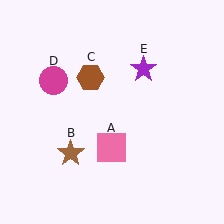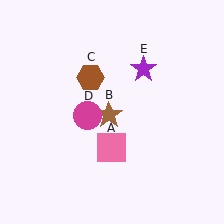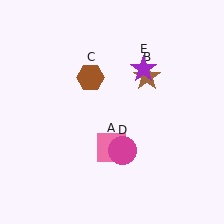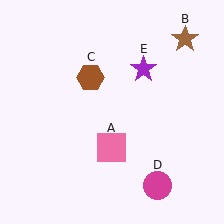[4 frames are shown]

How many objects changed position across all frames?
2 objects changed position: brown star (object B), magenta circle (object D).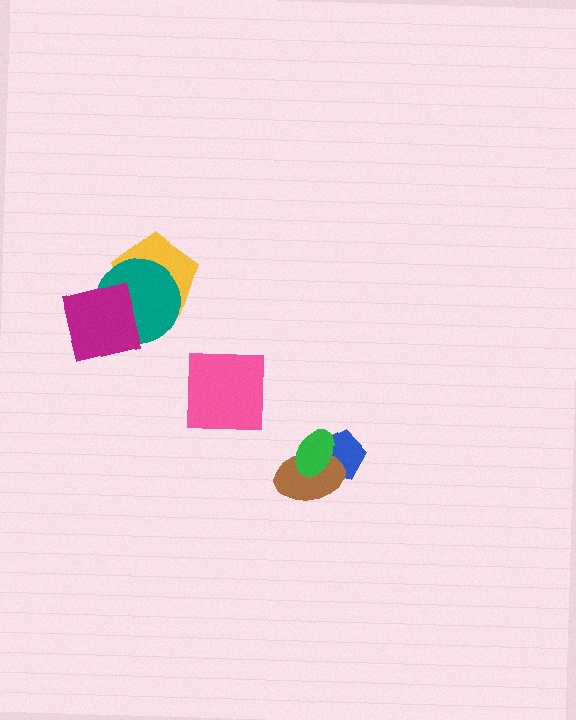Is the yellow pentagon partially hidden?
Yes, it is partially covered by another shape.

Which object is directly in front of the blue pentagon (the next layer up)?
The brown ellipse is directly in front of the blue pentagon.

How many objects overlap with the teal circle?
2 objects overlap with the teal circle.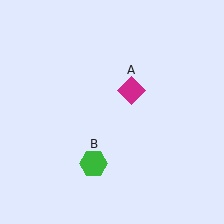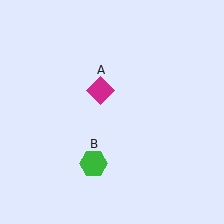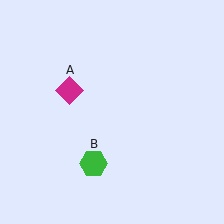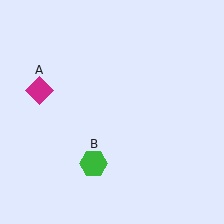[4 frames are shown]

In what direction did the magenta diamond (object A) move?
The magenta diamond (object A) moved left.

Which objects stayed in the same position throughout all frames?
Green hexagon (object B) remained stationary.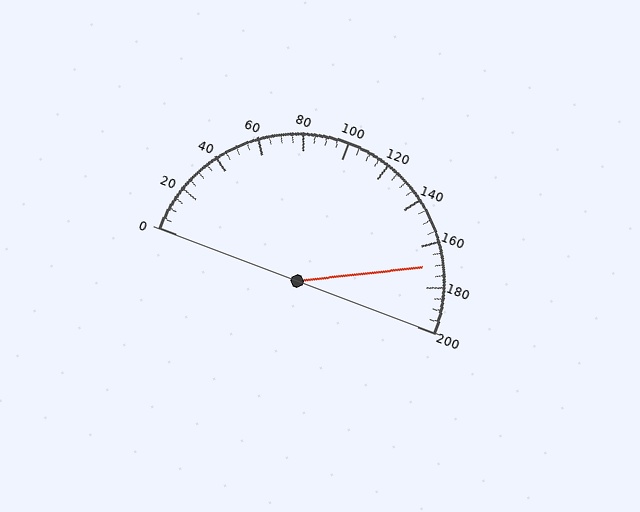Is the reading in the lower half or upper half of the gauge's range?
The reading is in the upper half of the range (0 to 200).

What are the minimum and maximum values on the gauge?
The gauge ranges from 0 to 200.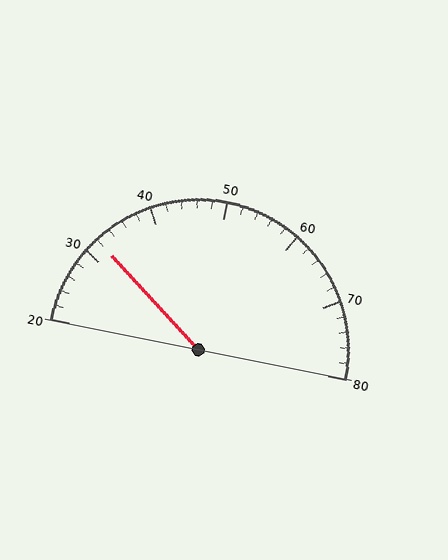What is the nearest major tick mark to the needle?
The nearest major tick mark is 30.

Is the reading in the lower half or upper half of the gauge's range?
The reading is in the lower half of the range (20 to 80).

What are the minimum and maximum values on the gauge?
The gauge ranges from 20 to 80.